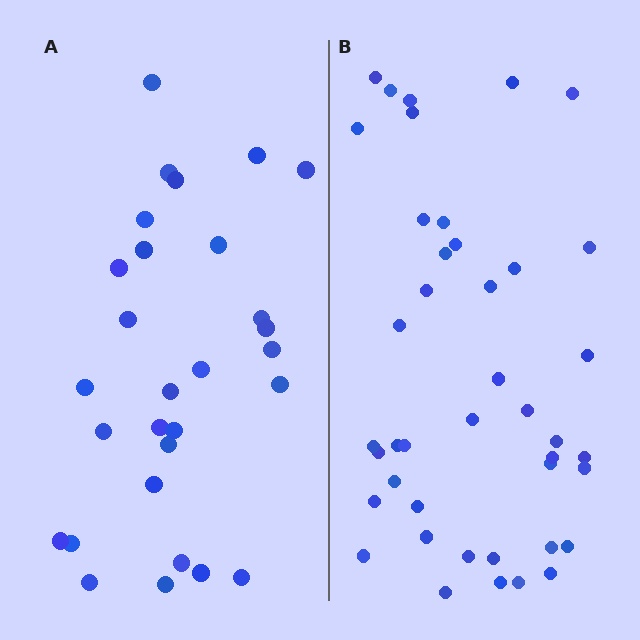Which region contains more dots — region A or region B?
Region B (the right region) has more dots.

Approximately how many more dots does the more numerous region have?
Region B has approximately 15 more dots than region A.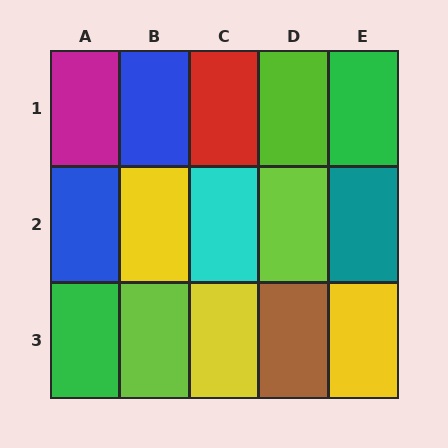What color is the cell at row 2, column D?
Lime.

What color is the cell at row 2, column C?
Cyan.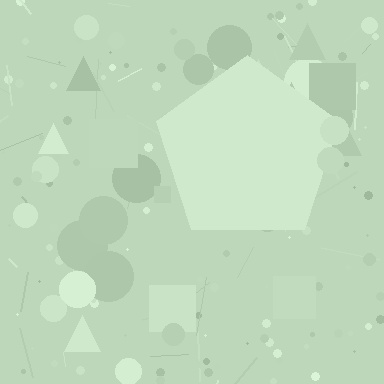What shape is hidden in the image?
A pentagon is hidden in the image.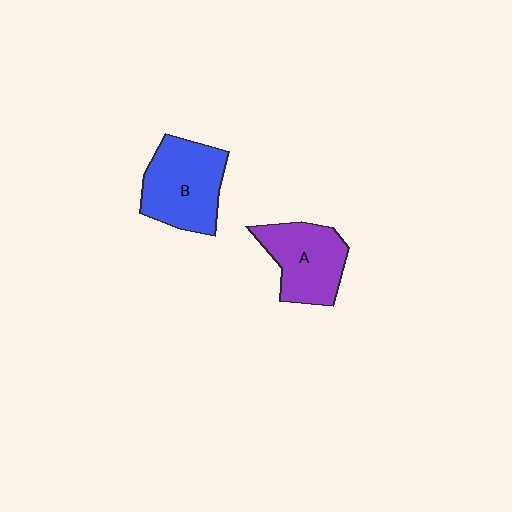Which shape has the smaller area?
Shape A (purple).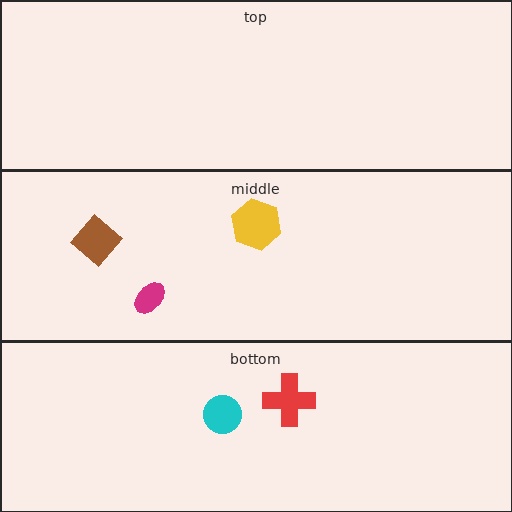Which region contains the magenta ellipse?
The middle region.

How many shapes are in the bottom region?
2.